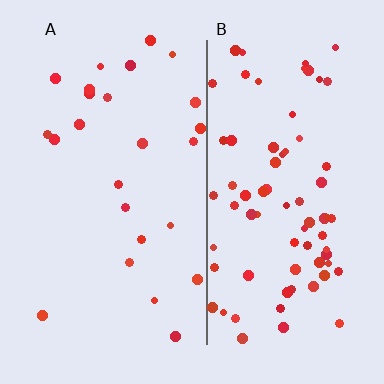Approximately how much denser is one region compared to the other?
Approximately 3.0× — region B over region A.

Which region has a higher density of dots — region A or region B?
B (the right).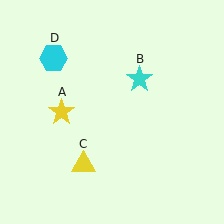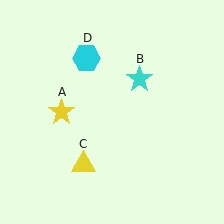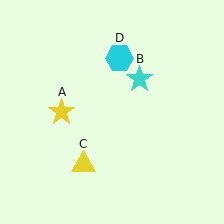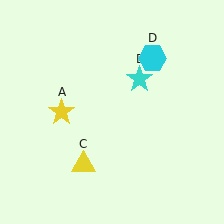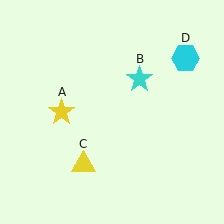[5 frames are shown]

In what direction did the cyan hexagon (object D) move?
The cyan hexagon (object D) moved right.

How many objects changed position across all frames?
1 object changed position: cyan hexagon (object D).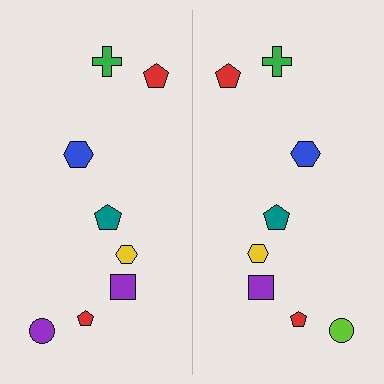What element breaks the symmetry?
The lime circle on the right side breaks the symmetry — its mirror counterpart is purple.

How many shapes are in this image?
There are 16 shapes in this image.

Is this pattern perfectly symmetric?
No, the pattern is not perfectly symmetric. The lime circle on the right side breaks the symmetry — its mirror counterpart is purple.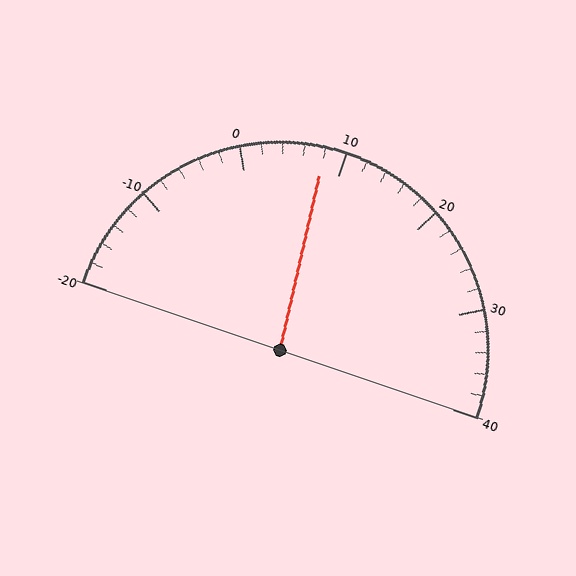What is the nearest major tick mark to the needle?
The nearest major tick mark is 10.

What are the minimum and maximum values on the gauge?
The gauge ranges from -20 to 40.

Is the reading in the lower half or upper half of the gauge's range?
The reading is in the lower half of the range (-20 to 40).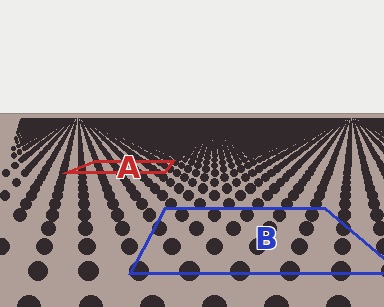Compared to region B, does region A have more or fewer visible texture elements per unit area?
Region A has more texture elements per unit area — they are packed more densely because it is farther away.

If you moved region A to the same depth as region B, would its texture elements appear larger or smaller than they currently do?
They would appear larger. At a closer depth, the same texture elements are projected at a bigger on-screen size.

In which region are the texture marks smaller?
The texture marks are smaller in region A, because it is farther away.